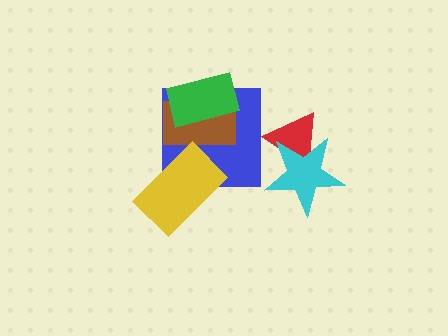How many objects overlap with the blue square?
3 objects overlap with the blue square.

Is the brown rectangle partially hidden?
Yes, it is partially covered by another shape.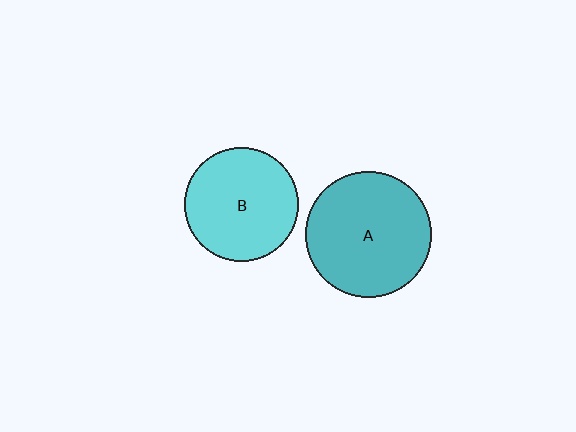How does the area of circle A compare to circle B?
Approximately 1.2 times.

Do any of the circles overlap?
No, none of the circles overlap.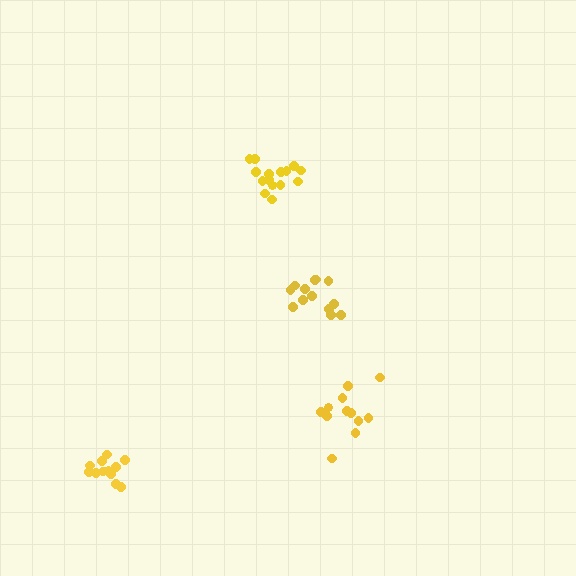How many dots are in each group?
Group 1: 15 dots, Group 2: 12 dots, Group 3: 13 dots, Group 4: 12 dots (52 total).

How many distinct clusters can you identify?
There are 4 distinct clusters.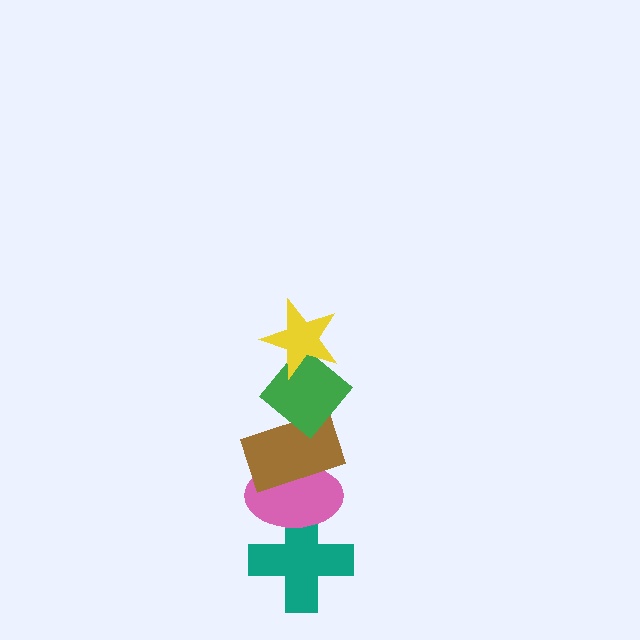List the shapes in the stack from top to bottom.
From top to bottom: the yellow star, the green diamond, the brown rectangle, the pink ellipse, the teal cross.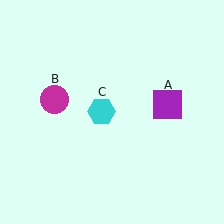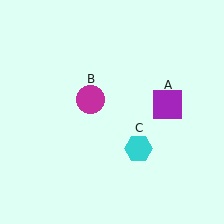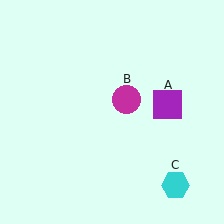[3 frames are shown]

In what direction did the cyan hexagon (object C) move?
The cyan hexagon (object C) moved down and to the right.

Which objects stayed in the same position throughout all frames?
Purple square (object A) remained stationary.